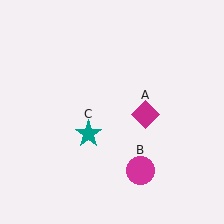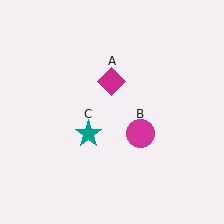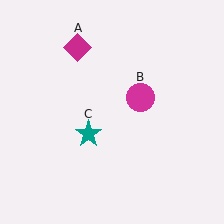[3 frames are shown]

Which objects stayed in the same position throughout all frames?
Teal star (object C) remained stationary.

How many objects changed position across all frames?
2 objects changed position: magenta diamond (object A), magenta circle (object B).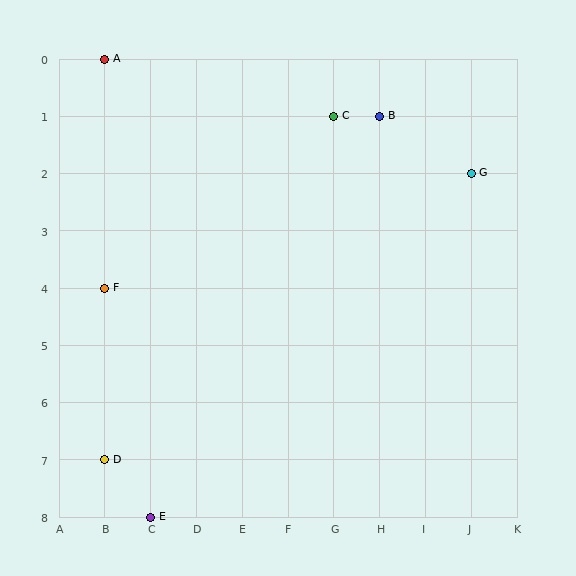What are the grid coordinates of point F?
Point F is at grid coordinates (B, 4).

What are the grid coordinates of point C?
Point C is at grid coordinates (G, 1).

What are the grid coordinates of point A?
Point A is at grid coordinates (B, 0).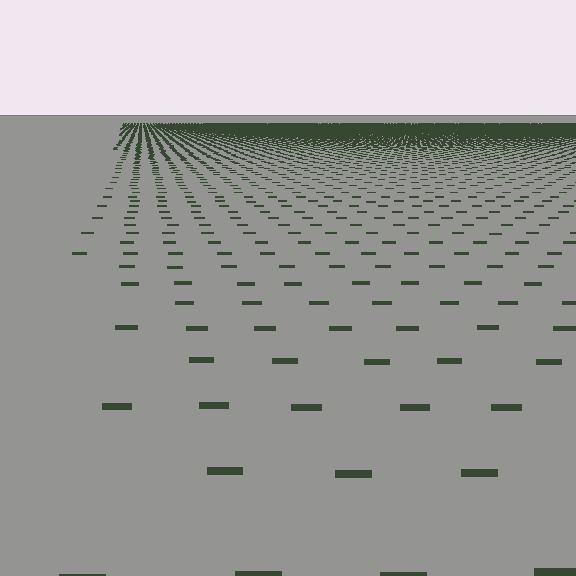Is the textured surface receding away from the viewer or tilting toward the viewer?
The surface is receding away from the viewer. Texture elements get smaller and denser toward the top.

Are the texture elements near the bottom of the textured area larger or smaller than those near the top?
Larger. Near the bottom, elements are closer to the viewer and appear at a bigger on-screen size.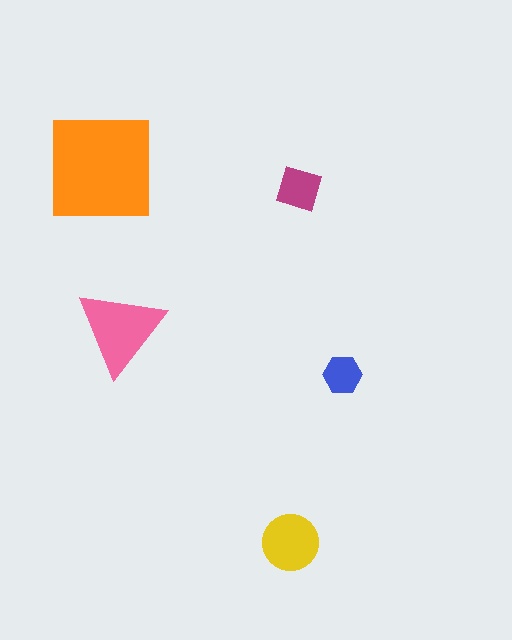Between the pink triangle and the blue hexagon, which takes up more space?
The pink triangle.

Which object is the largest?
The orange square.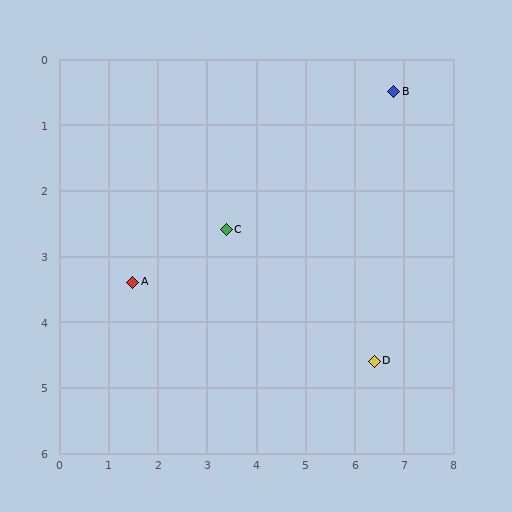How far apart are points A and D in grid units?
Points A and D are about 5.0 grid units apart.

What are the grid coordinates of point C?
Point C is at approximately (3.4, 2.6).